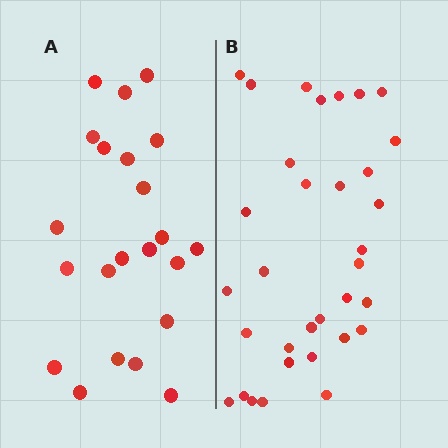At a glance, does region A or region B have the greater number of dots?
Region B (the right region) has more dots.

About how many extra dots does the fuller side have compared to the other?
Region B has roughly 12 or so more dots than region A.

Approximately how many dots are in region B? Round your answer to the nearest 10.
About 30 dots. (The exact count is 33, which rounds to 30.)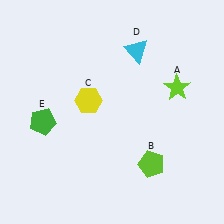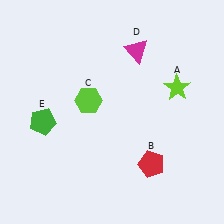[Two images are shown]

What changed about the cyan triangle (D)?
In Image 1, D is cyan. In Image 2, it changed to magenta.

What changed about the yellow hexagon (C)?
In Image 1, C is yellow. In Image 2, it changed to lime.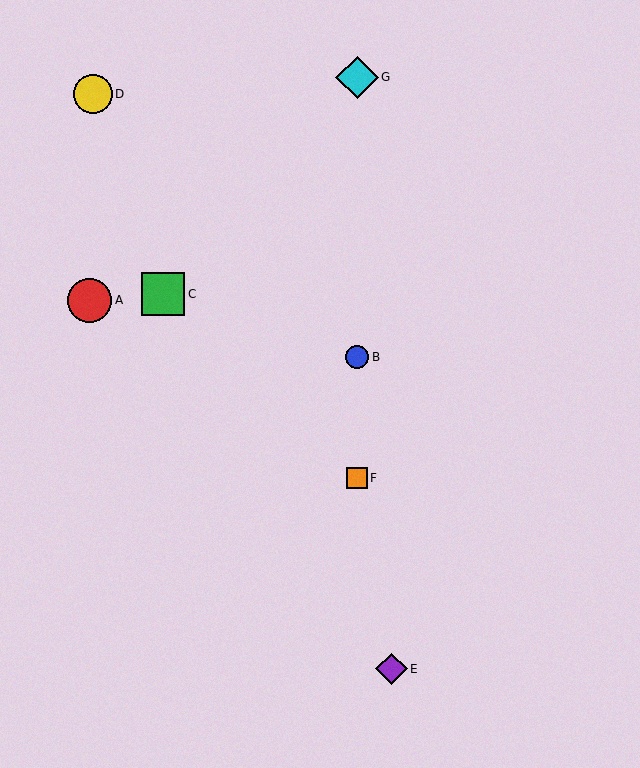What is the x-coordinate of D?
Object D is at x≈93.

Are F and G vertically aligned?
Yes, both are at x≈357.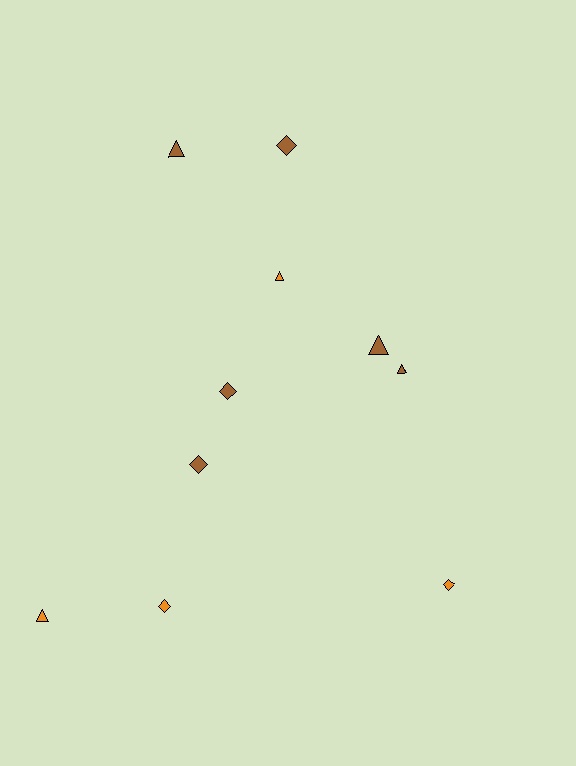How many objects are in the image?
There are 10 objects.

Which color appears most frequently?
Brown, with 6 objects.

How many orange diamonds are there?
There are 2 orange diamonds.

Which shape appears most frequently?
Diamond, with 5 objects.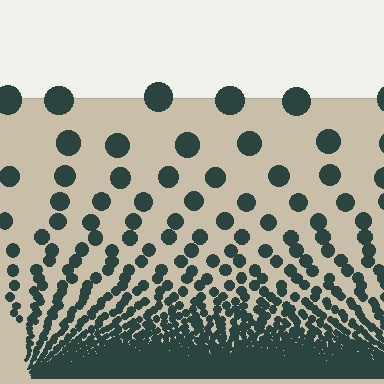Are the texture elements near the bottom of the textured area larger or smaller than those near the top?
Smaller. The gradient is inverted — elements near the bottom are smaller and denser.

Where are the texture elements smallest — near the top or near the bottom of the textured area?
Near the bottom.